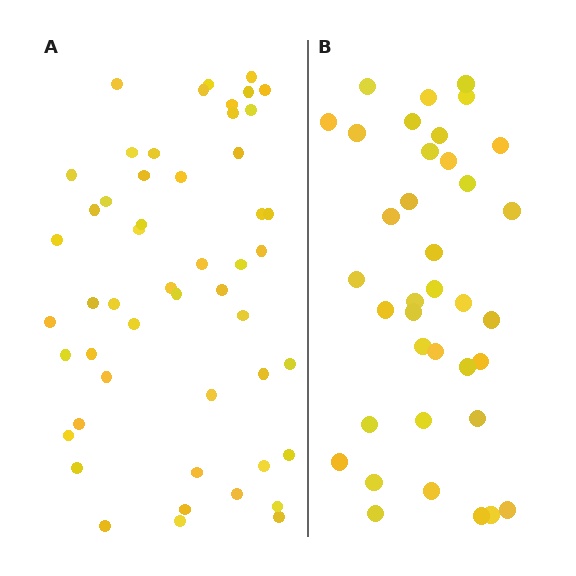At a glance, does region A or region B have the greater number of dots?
Region A (the left region) has more dots.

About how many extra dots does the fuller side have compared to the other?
Region A has approximately 15 more dots than region B.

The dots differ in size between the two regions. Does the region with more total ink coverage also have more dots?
No. Region B has more total ink coverage because its dots are larger, but region A actually contains more individual dots. Total area can be misleading — the number of items is what matters here.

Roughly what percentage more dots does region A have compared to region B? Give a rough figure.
About 40% more.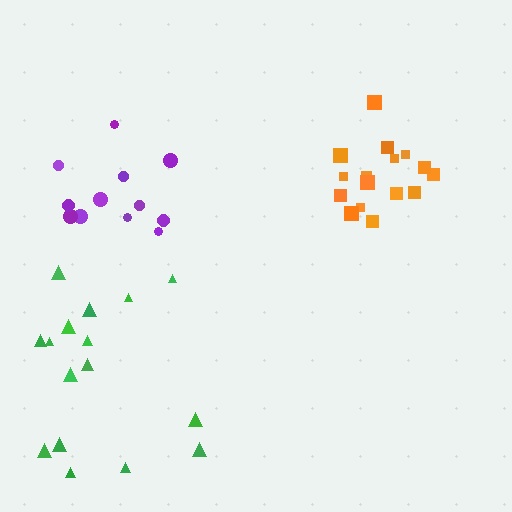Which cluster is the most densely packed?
Orange.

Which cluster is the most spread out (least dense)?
Green.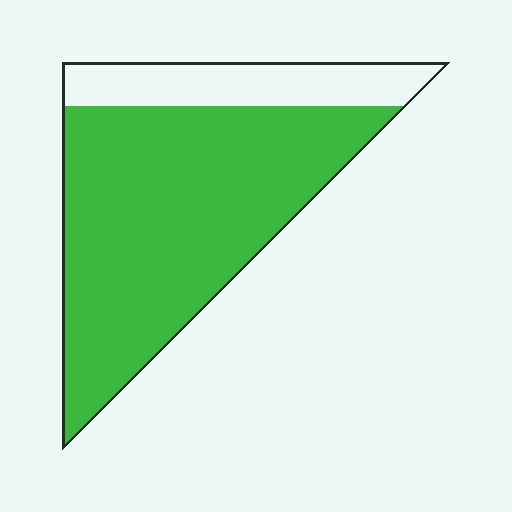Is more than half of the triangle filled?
Yes.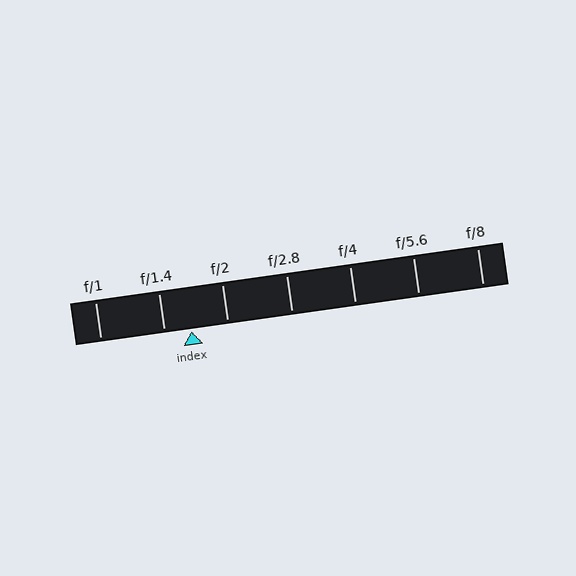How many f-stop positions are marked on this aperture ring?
There are 7 f-stop positions marked.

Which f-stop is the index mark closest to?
The index mark is closest to f/1.4.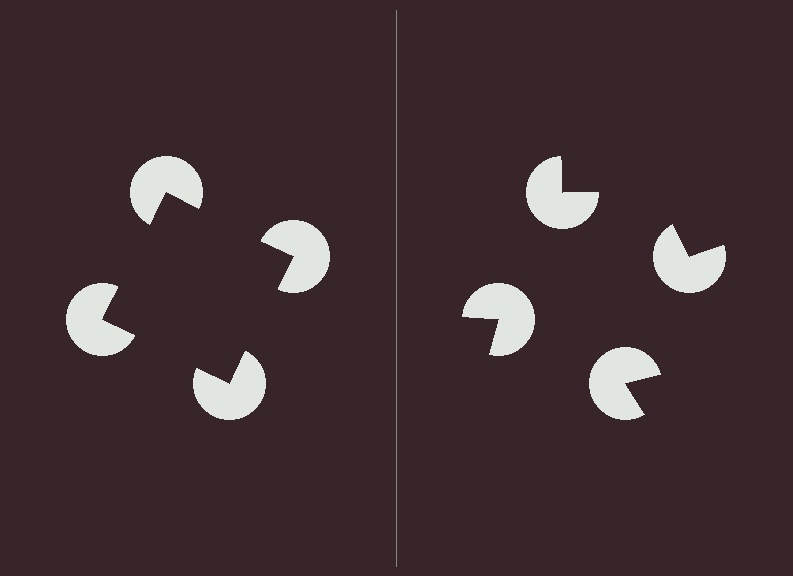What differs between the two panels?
The pac-man discs are positioned identically on both sides; only the wedge orientations differ. On the left they align to a square; on the right they are misaligned.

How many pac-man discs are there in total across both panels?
8 — 4 on each side.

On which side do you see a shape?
An illusory square appears on the left side. On the right side the wedge cuts are rotated, so no coherent shape forms.